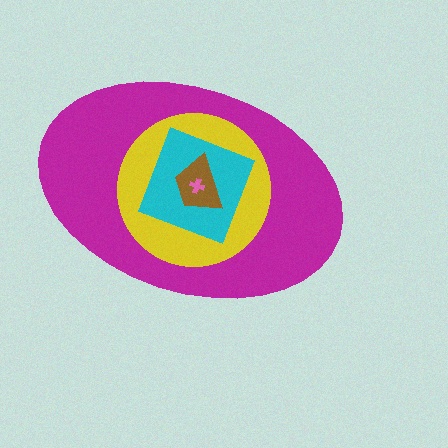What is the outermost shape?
The magenta ellipse.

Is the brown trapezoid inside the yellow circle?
Yes.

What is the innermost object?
The pink cross.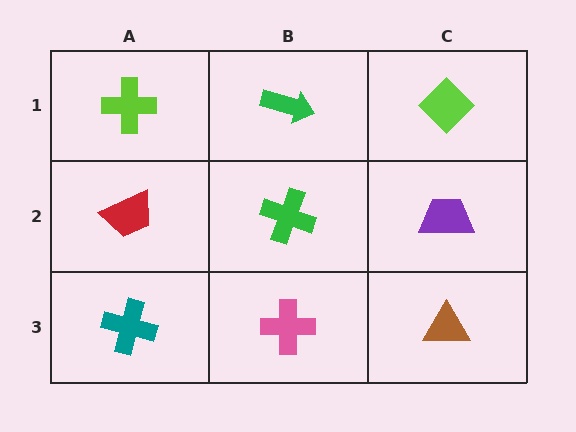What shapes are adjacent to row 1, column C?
A purple trapezoid (row 2, column C), a green arrow (row 1, column B).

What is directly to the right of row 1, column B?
A lime diamond.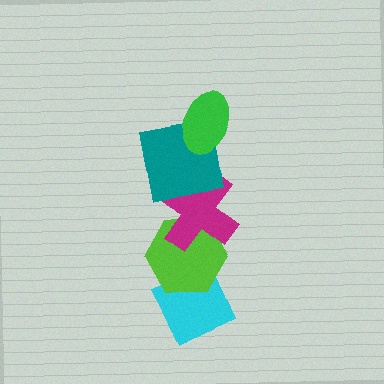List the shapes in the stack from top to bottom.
From top to bottom: the green ellipse, the teal square, the magenta cross, the lime hexagon, the cyan diamond.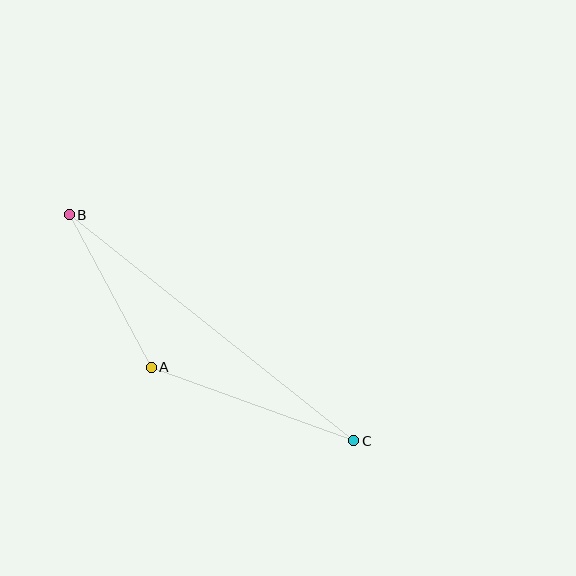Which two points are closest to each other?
Points A and B are closest to each other.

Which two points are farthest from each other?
Points B and C are farthest from each other.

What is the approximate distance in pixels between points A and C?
The distance between A and C is approximately 215 pixels.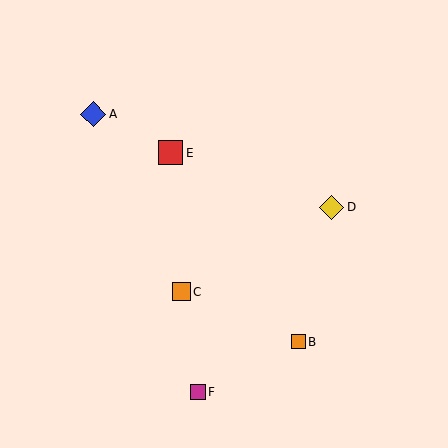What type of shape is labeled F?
Shape F is a magenta square.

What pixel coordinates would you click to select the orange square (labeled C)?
Click at (181, 292) to select the orange square C.